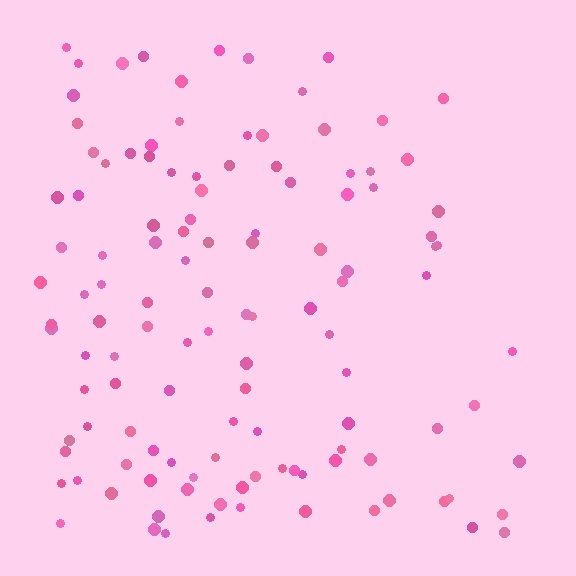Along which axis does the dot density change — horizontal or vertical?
Horizontal.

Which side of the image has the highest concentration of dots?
The left.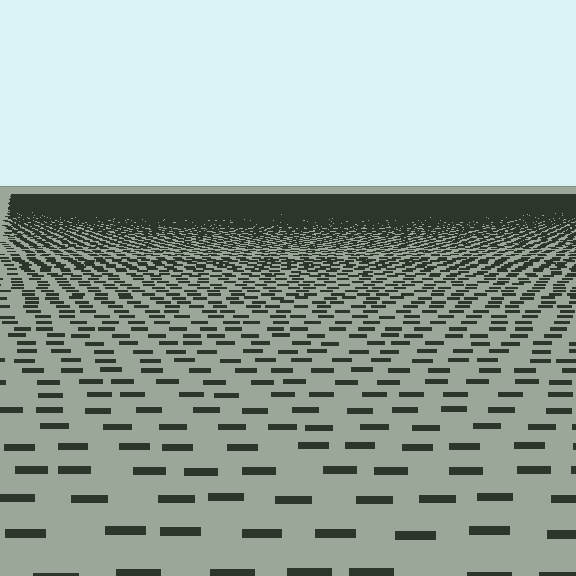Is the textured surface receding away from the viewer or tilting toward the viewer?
The surface is receding away from the viewer. Texture elements get smaller and denser toward the top.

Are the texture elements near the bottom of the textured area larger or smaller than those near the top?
Larger. Near the bottom, elements are closer to the viewer and appear at a bigger on-screen size.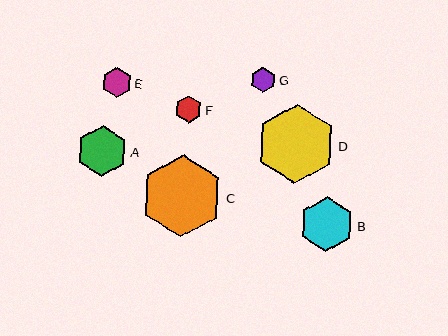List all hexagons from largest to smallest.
From largest to smallest: C, D, B, A, E, F, G.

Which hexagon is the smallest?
Hexagon G is the smallest with a size of approximately 25 pixels.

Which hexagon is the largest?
Hexagon C is the largest with a size of approximately 82 pixels.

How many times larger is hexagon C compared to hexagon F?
Hexagon C is approximately 3.0 times the size of hexagon F.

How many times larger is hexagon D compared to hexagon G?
Hexagon D is approximately 3.1 times the size of hexagon G.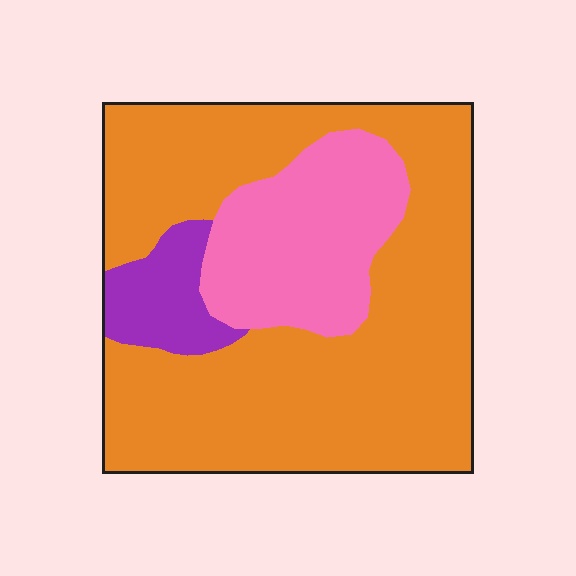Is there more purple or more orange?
Orange.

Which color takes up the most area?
Orange, at roughly 70%.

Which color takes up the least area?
Purple, at roughly 10%.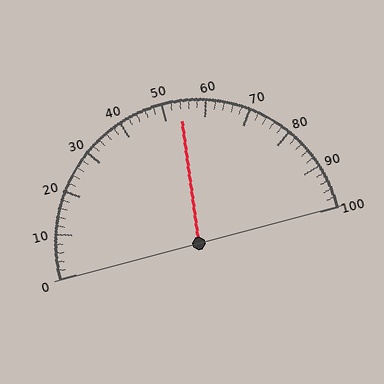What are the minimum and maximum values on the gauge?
The gauge ranges from 0 to 100.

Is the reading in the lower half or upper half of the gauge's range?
The reading is in the upper half of the range (0 to 100).